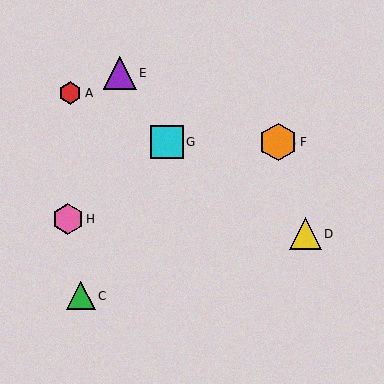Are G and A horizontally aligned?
No, G is at y≈142 and A is at y≈93.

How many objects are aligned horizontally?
3 objects (B, F, G) are aligned horizontally.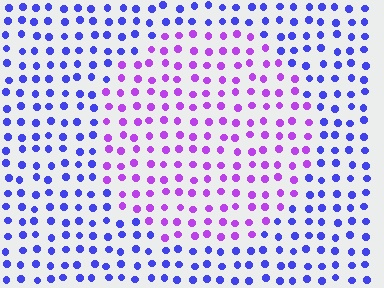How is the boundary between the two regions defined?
The boundary is defined purely by a slight shift in hue (about 45 degrees). Spacing, size, and orientation are identical on both sides.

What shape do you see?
I see a circle.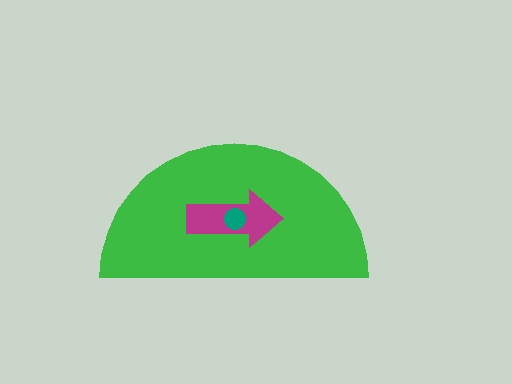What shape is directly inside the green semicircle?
The magenta arrow.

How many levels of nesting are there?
3.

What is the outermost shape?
The green semicircle.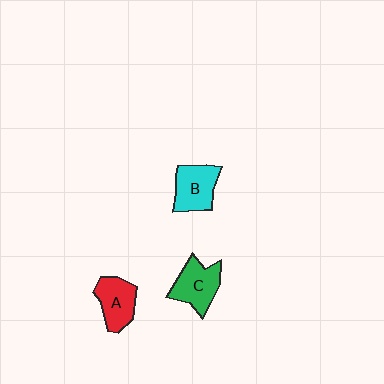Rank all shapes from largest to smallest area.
From largest to smallest: C (green), B (cyan), A (red).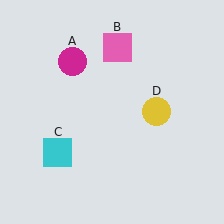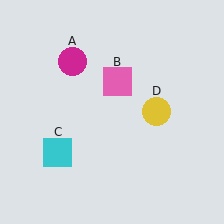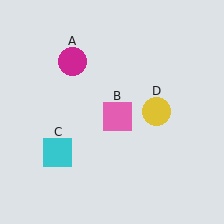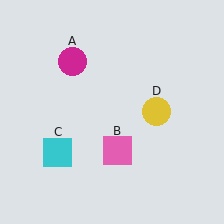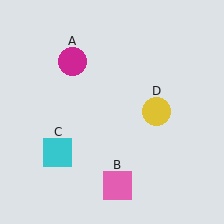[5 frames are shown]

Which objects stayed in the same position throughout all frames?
Magenta circle (object A) and cyan square (object C) and yellow circle (object D) remained stationary.